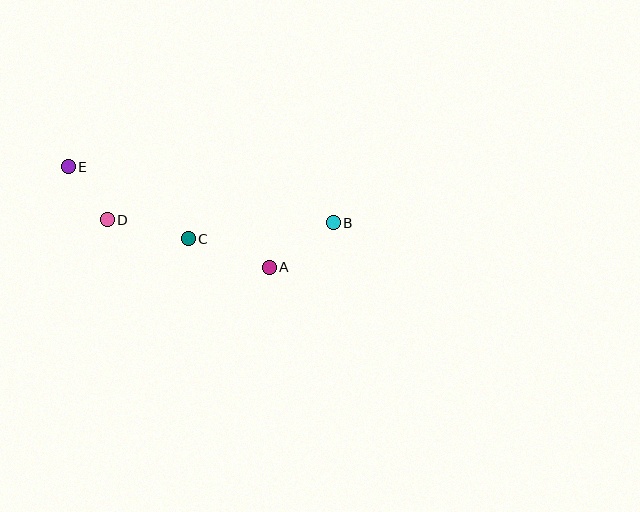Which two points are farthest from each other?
Points B and E are farthest from each other.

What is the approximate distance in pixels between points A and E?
The distance between A and E is approximately 225 pixels.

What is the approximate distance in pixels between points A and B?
The distance between A and B is approximately 78 pixels.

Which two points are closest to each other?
Points D and E are closest to each other.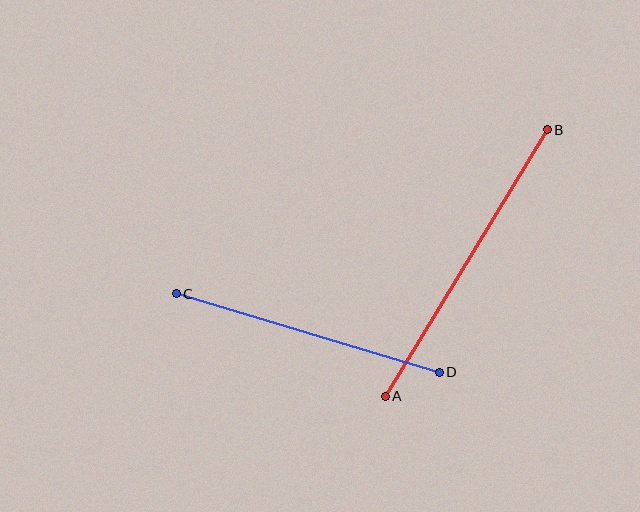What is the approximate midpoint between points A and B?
The midpoint is at approximately (466, 263) pixels.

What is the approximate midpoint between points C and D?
The midpoint is at approximately (308, 333) pixels.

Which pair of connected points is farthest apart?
Points A and B are farthest apart.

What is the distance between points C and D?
The distance is approximately 274 pixels.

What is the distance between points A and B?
The distance is approximately 312 pixels.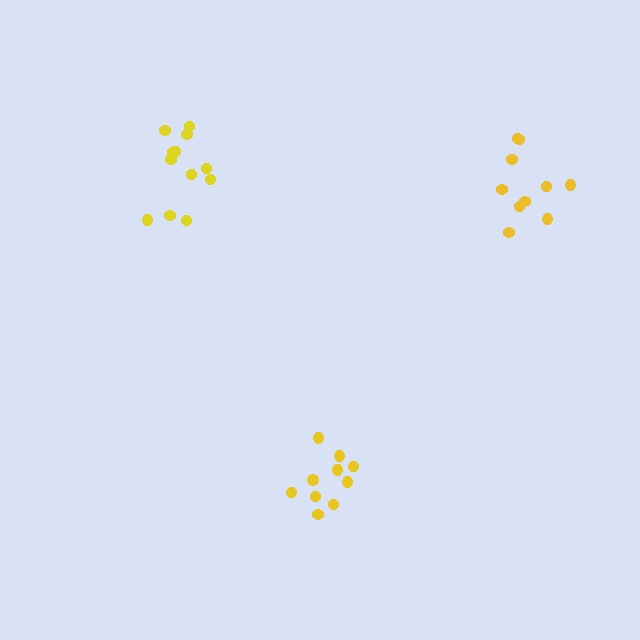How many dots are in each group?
Group 1: 10 dots, Group 2: 12 dots, Group 3: 10 dots (32 total).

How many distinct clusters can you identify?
There are 3 distinct clusters.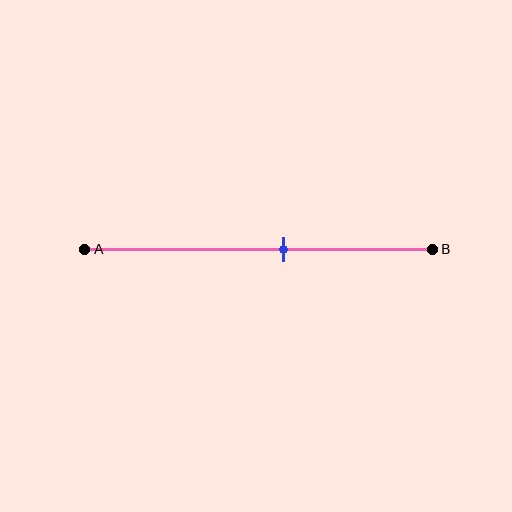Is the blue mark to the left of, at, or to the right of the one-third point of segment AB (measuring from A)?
The blue mark is to the right of the one-third point of segment AB.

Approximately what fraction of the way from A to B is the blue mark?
The blue mark is approximately 55% of the way from A to B.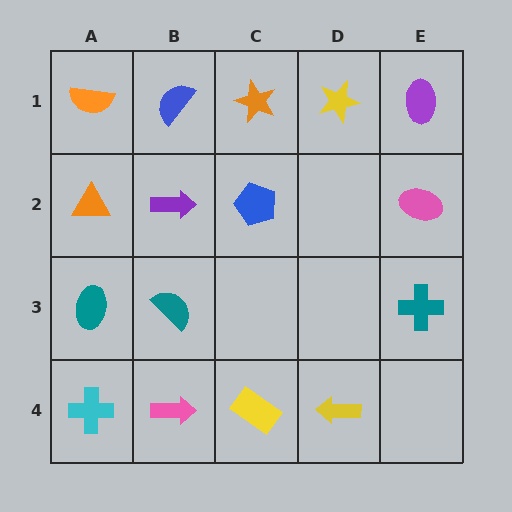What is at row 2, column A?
An orange triangle.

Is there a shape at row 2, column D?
No, that cell is empty.